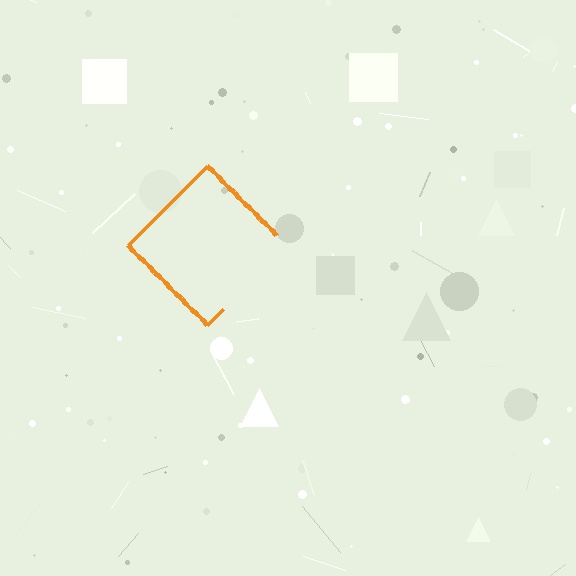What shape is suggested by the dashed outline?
The dashed outline suggests a diamond.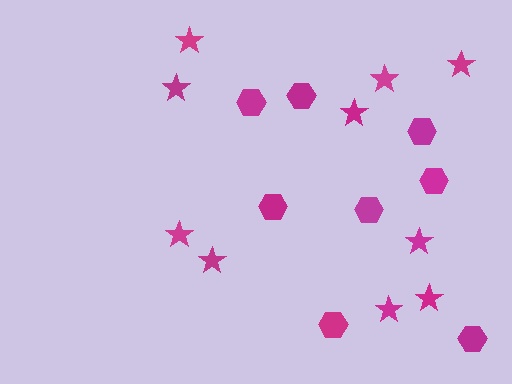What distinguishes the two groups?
There are 2 groups: one group of hexagons (8) and one group of stars (10).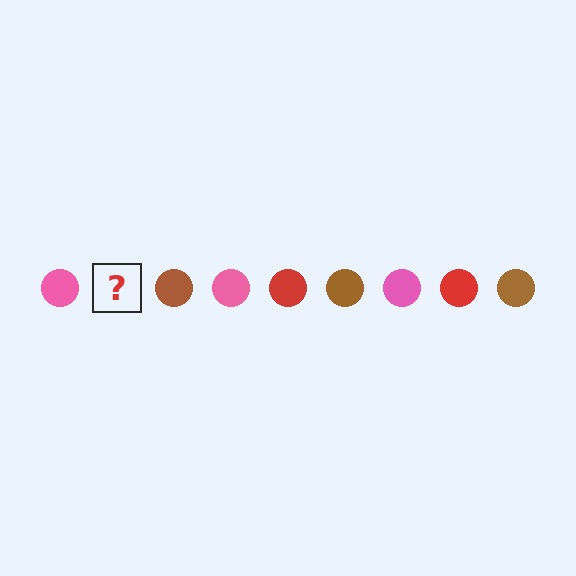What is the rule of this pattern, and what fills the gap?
The rule is that the pattern cycles through pink, red, brown circles. The gap should be filled with a red circle.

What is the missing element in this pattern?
The missing element is a red circle.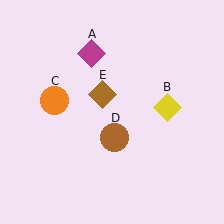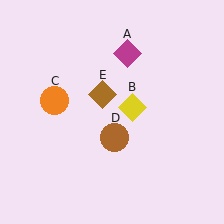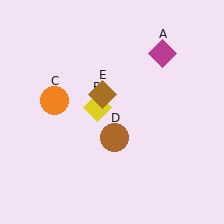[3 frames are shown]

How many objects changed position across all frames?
2 objects changed position: magenta diamond (object A), yellow diamond (object B).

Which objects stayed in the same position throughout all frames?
Orange circle (object C) and brown circle (object D) and brown diamond (object E) remained stationary.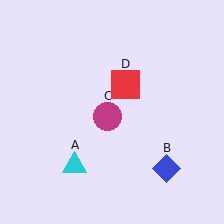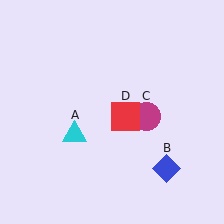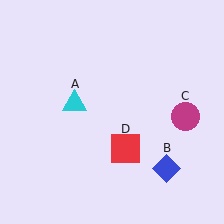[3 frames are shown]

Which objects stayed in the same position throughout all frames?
Blue diamond (object B) remained stationary.